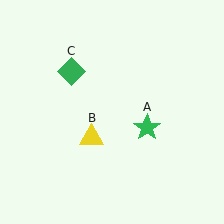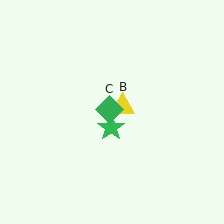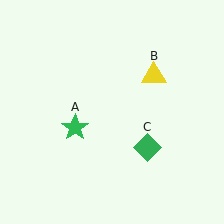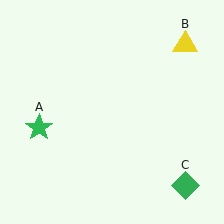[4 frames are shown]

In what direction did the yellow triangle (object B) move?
The yellow triangle (object B) moved up and to the right.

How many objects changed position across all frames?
3 objects changed position: green star (object A), yellow triangle (object B), green diamond (object C).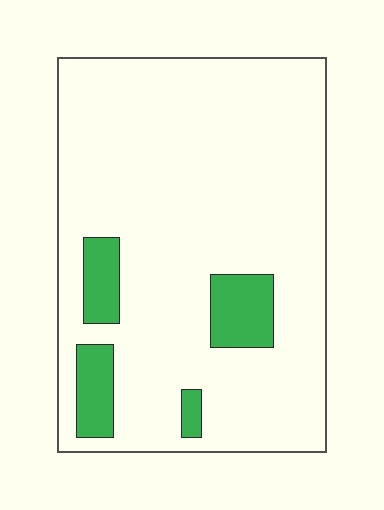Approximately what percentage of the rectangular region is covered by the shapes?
Approximately 10%.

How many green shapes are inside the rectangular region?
4.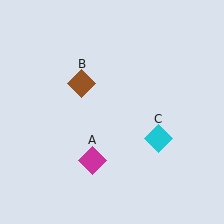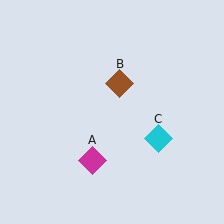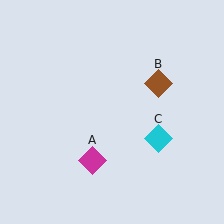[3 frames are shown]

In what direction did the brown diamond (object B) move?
The brown diamond (object B) moved right.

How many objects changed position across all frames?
1 object changed position: brown diamond (object B).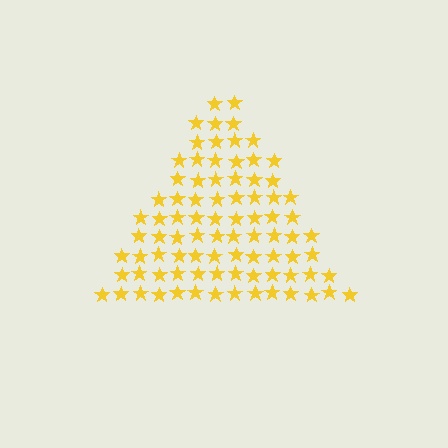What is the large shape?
The large shape is a triangle.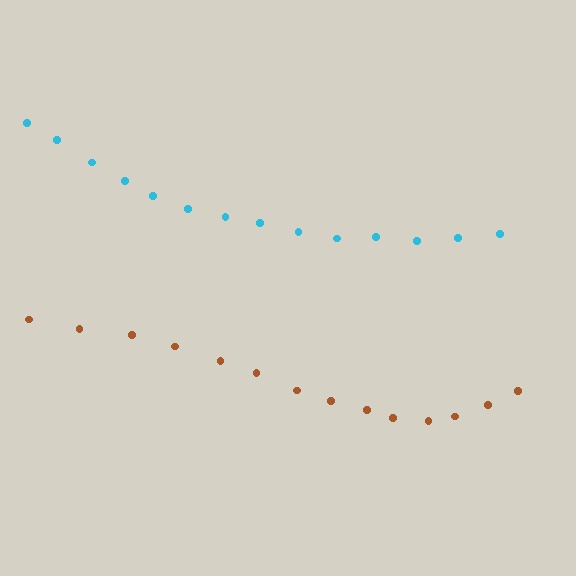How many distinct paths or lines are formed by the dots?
There are 2 distinct paths.